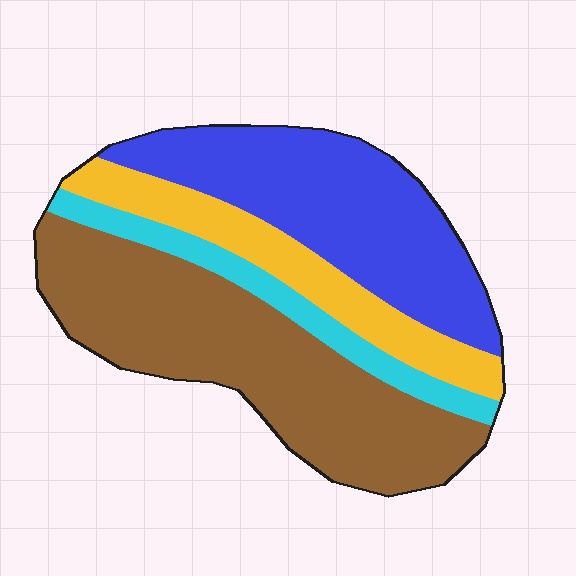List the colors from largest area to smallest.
From largest to smallest: brown, blue, yellow, cyan.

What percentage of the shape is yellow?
Yellow covers 17% of the shape.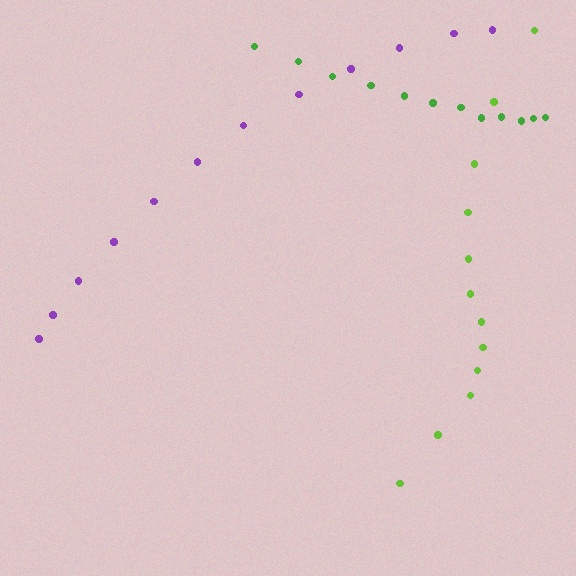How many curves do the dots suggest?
There are 3 distinct paths.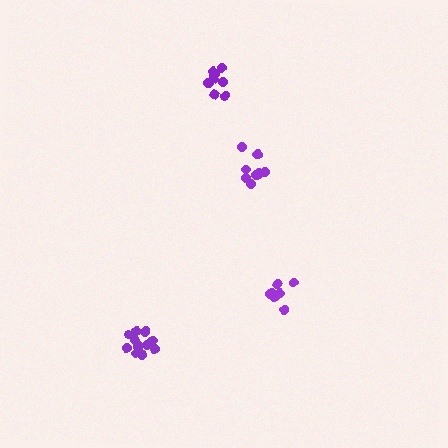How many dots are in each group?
Group 1: 10 dots, Group 2: 8 dots, Group 3: 11 dots, Group 4: 14 dots (43 total).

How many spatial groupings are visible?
There are 4 spatial groupings.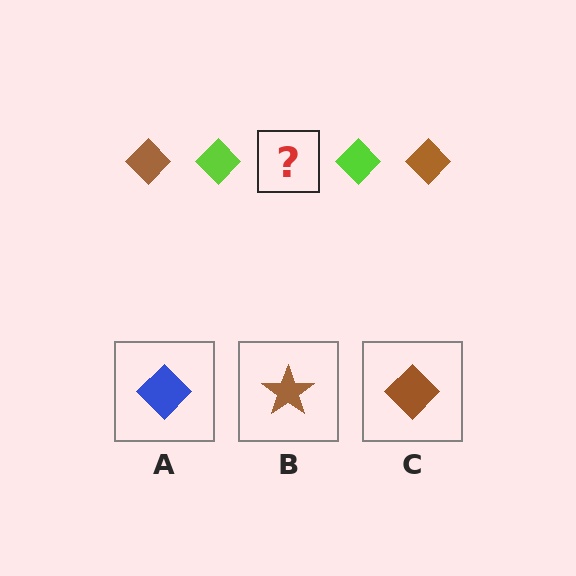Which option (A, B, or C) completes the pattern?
C.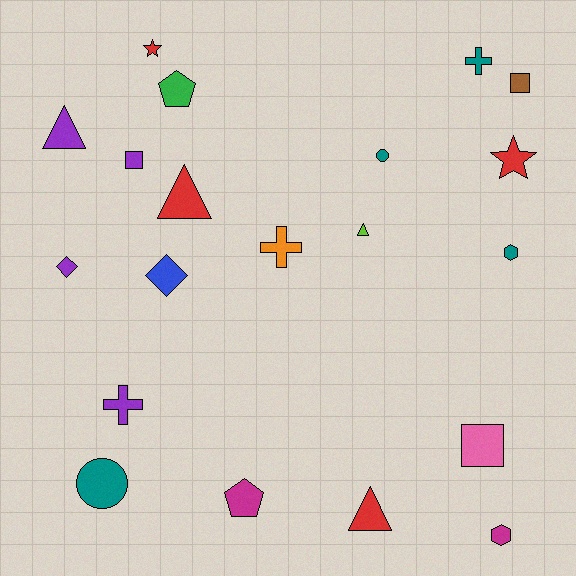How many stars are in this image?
There are 2 stars.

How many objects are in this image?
There are 20 objects.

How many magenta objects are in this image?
There are 2 magenta objects.